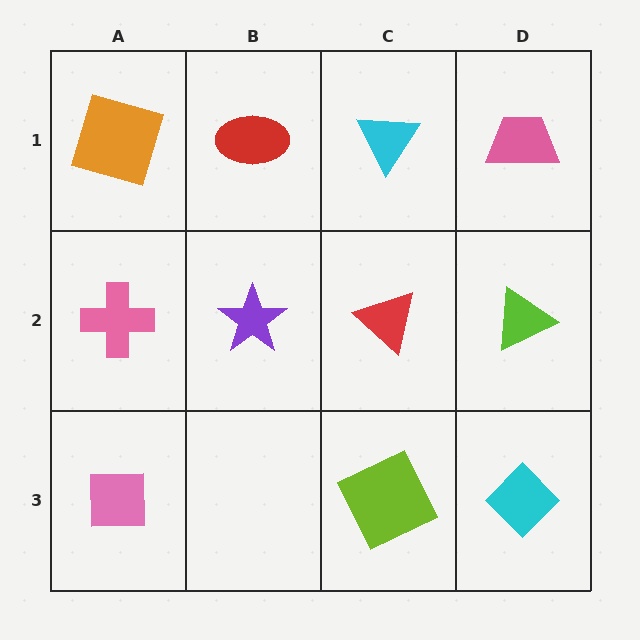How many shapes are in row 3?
3 shapes.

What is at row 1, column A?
An orange square.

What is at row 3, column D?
A cyan diamond.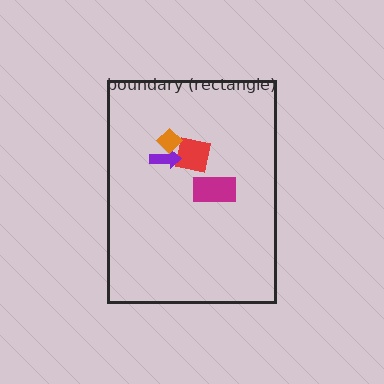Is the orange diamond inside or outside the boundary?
Inside.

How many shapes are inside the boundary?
4 inside, 0 outside.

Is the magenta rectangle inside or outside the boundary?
Inside.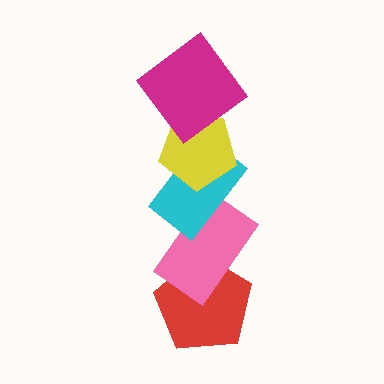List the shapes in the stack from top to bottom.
From top to bottom: the magenta diamond, the yellow pentagon, the cyan rectangle, the pink rectangle, the red pentagon.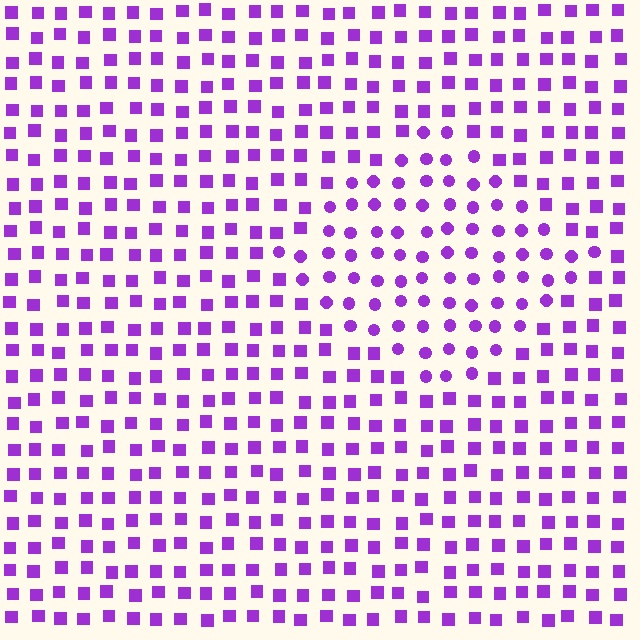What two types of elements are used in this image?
The image uses circles inside the diamond region and squares outside it.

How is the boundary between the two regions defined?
The boundary is defined by a change in element shape: circles inside vs. squares outside. All elements share the same color and spacing.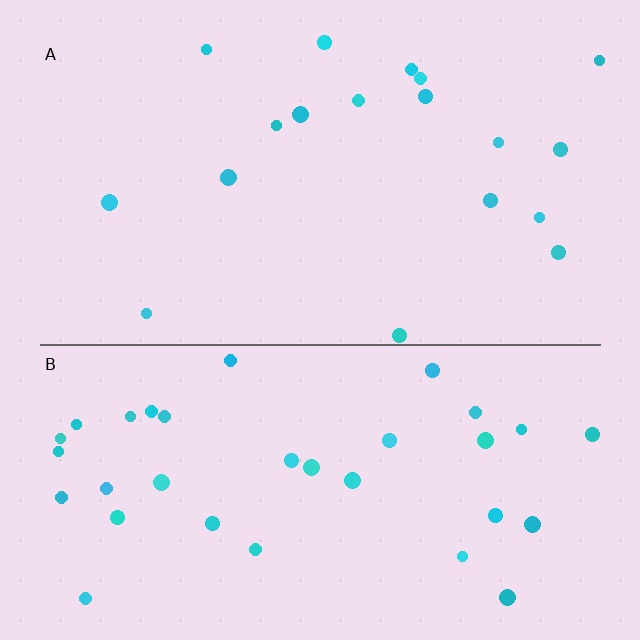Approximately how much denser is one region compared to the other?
Approximately 1.8× — region B over region A.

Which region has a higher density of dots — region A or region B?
B (the bottom).